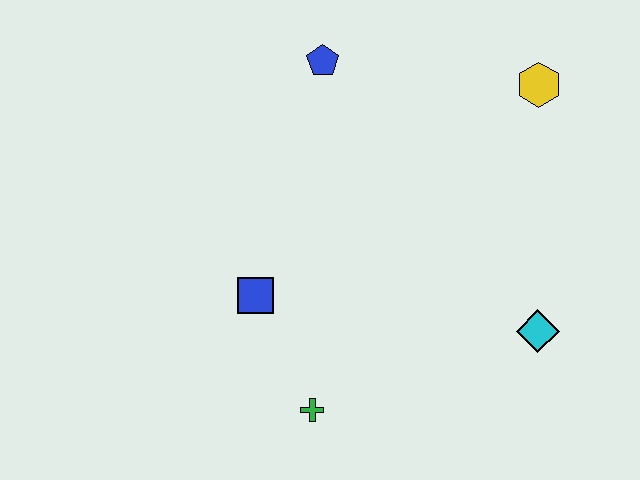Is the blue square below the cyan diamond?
No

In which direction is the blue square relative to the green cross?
The blue square is above the green cross.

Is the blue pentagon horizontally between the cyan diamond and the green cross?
Yes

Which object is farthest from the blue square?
The yellow hexagon is farthest from the blue square.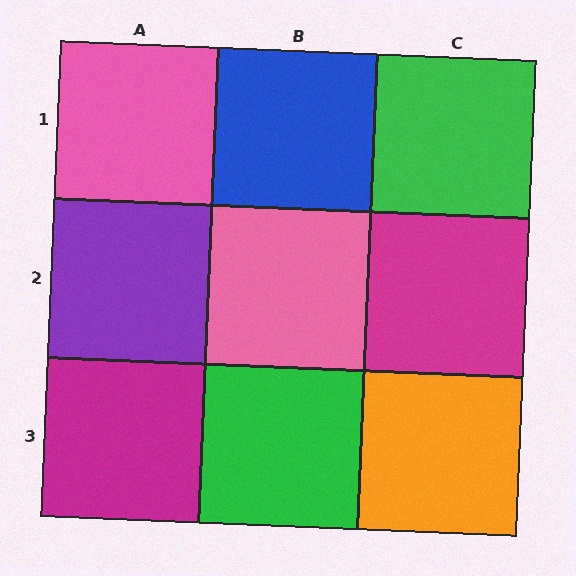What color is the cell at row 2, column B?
Pink.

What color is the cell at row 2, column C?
Magenta.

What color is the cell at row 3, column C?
Orange.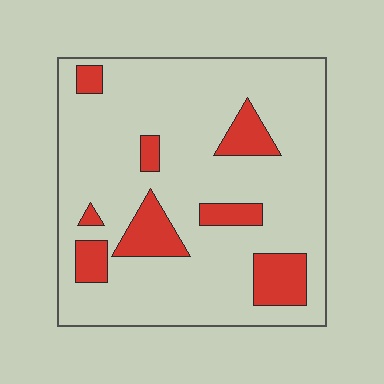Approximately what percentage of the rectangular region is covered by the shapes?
Approximately 15%.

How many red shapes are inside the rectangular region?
8.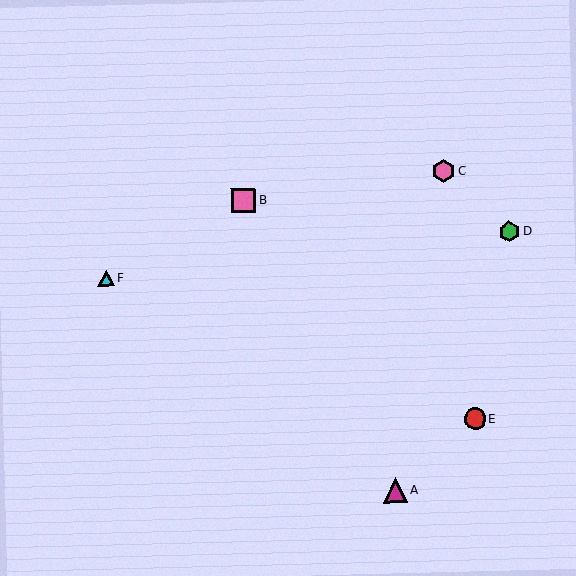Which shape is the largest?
The magenta triangle (labeled A) is the largest.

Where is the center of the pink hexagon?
The center of the pink hexagon is at (444, 171).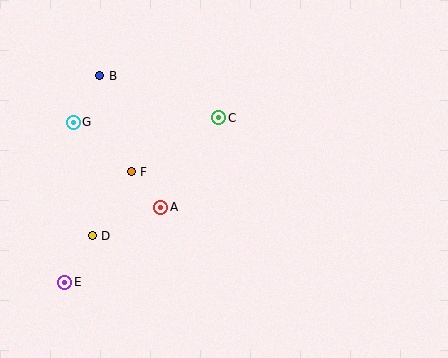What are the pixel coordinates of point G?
Point G is at (73, 122).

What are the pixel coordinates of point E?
Point E is at (65, 282).